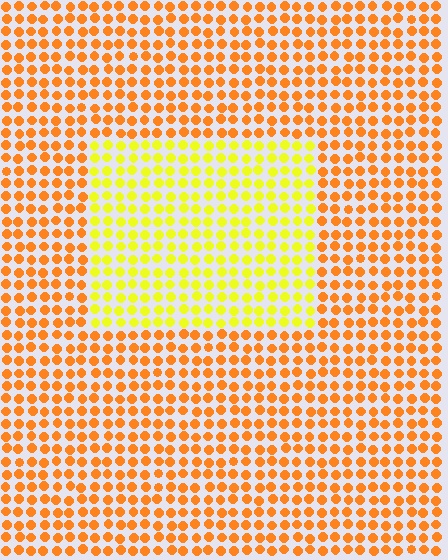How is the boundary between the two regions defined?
The boundary is defined purely by a slight shift in hue (about 37 degrees). Spacing, size, and orientation are identical on both sides.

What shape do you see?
I see a rectangle.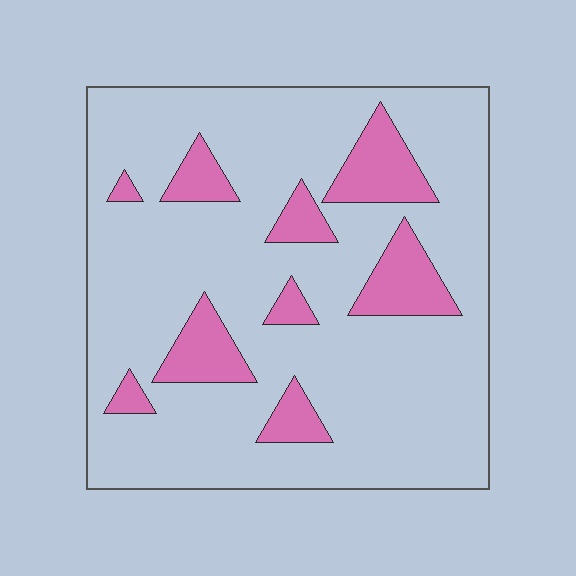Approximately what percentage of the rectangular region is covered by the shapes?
Approximately 15%.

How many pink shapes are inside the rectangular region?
9.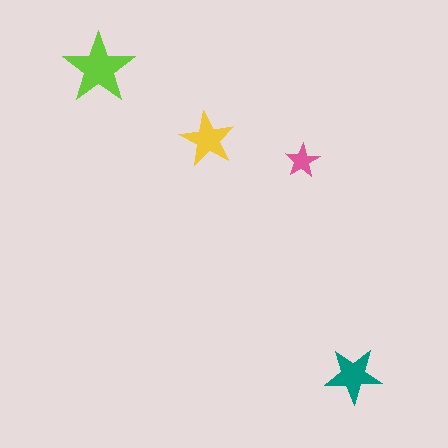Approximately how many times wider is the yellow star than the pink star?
About 1.5 times wider.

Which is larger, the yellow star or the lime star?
The lime one.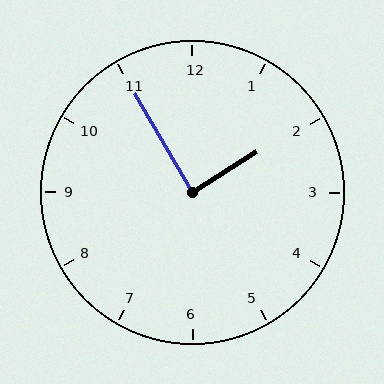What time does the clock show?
1:55.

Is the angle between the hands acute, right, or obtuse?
It is right.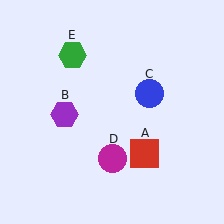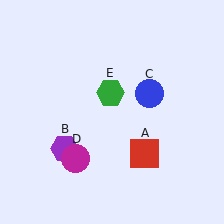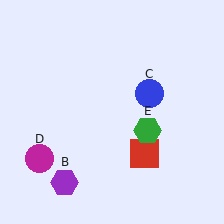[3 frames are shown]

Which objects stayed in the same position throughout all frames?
Red square (object A) and blue circle (object C) remained stationary.